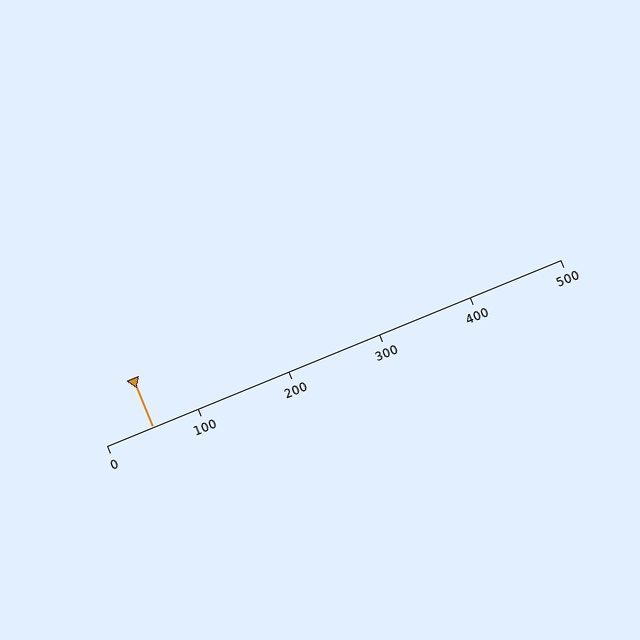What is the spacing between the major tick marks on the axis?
The major ticks are spaced 100 apart.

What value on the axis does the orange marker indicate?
The marker indicates approximately 50.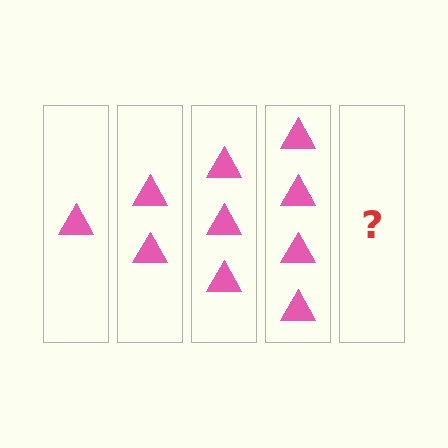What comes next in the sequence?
The next element should be 5 triangles.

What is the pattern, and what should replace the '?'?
The pattern is that each step adds one more triangle. The '?' should be 5 triangles.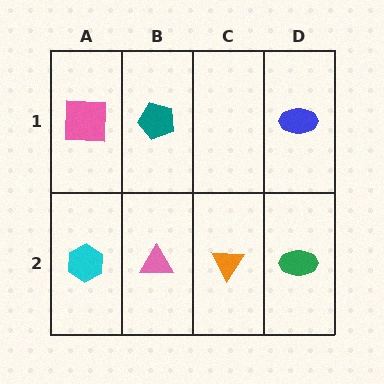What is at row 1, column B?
A teal pentagon.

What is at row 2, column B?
A pink triangle.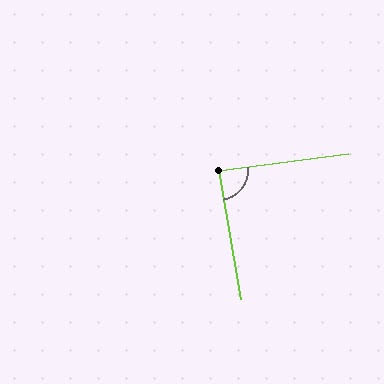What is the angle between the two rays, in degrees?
Approximately 88 degrees.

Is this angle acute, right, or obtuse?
It is approximately a right angle.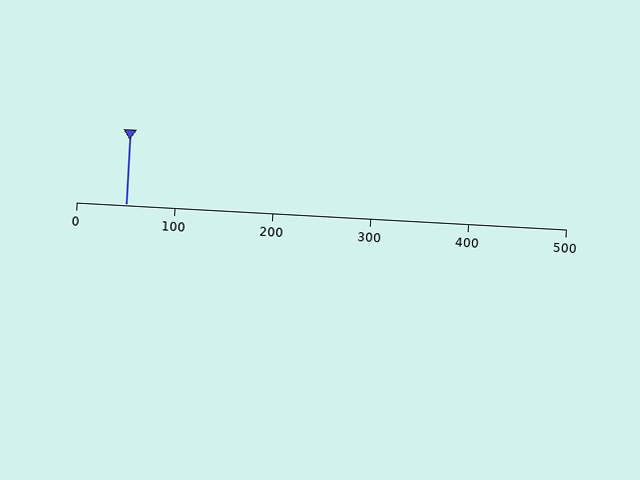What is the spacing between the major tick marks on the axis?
The major ticks are spaced 100 apart.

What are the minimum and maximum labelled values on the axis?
The axis runs from 0 to 500.